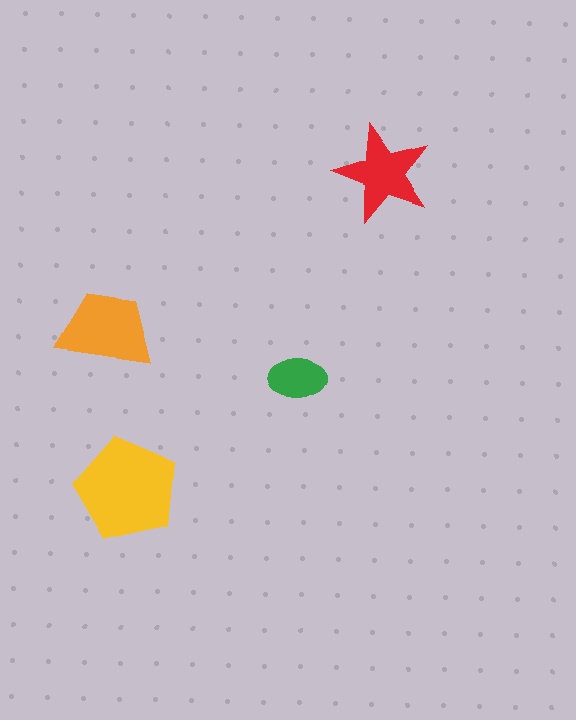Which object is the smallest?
The green ellipse.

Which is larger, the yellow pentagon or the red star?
The yellow pentagon.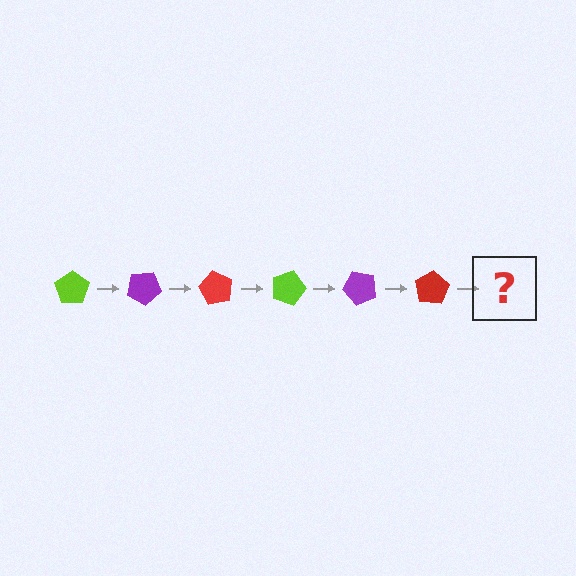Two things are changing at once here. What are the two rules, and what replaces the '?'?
The two rules are that it rotates 30 degrees each step and the color cycles through lime, purple, and red. The '?' should be a lime pentagon, rotated 180 degrees from the start.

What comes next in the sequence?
The next element should be a lime pentagon, rotated 180 degrees from the start.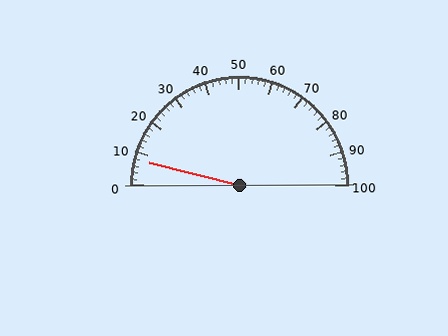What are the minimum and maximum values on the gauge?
The gauge ranges from 0 to 100.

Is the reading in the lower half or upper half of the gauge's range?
The reading is in the lower half of the range (0 to 100).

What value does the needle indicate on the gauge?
The needle indicates approximately 8.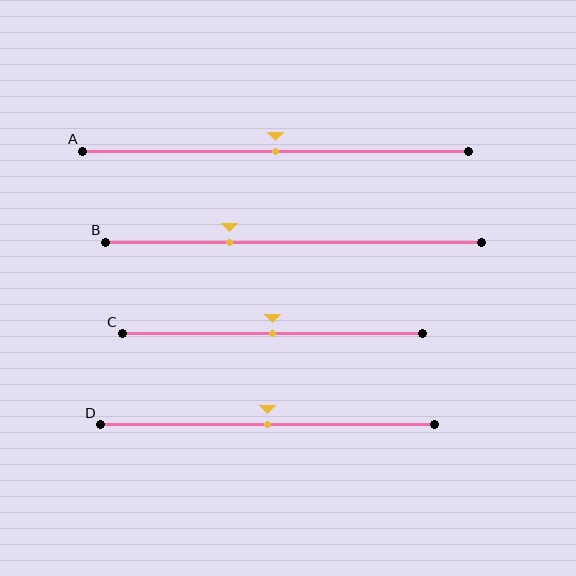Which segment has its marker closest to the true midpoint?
Segment A has its marker closest to the true midpoint.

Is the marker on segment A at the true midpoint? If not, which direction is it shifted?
Yes, the marker on segment A is at the true midpoint.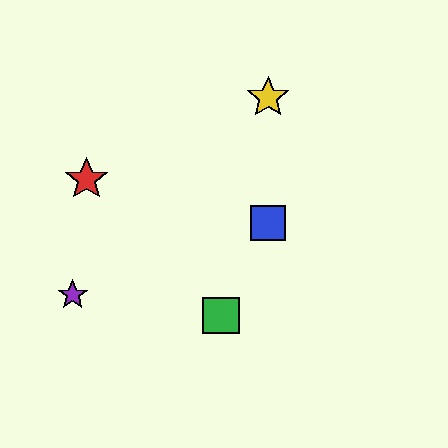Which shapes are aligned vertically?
The blue square, the yellow star are aligned vertically.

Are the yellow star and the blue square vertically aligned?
Yes, both are at x≈268.